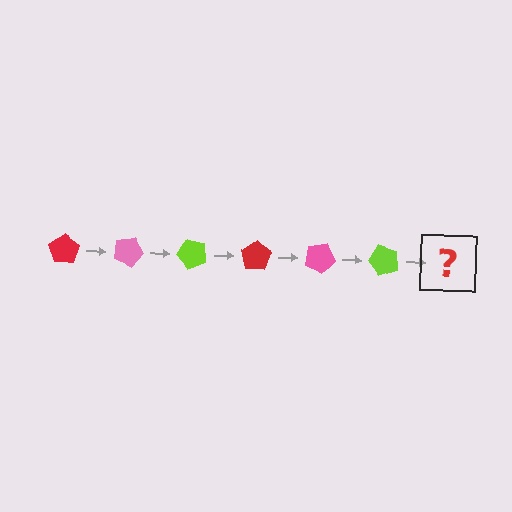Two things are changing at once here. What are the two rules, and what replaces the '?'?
The two rules are that it rotates 25 degrees each step and the color cycles through red, pink, and lime. The '?' should be a red pentagon, rotated 150 degrees from the start.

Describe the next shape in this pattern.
It should be a red pentagon, rotated 150 degrees from the start.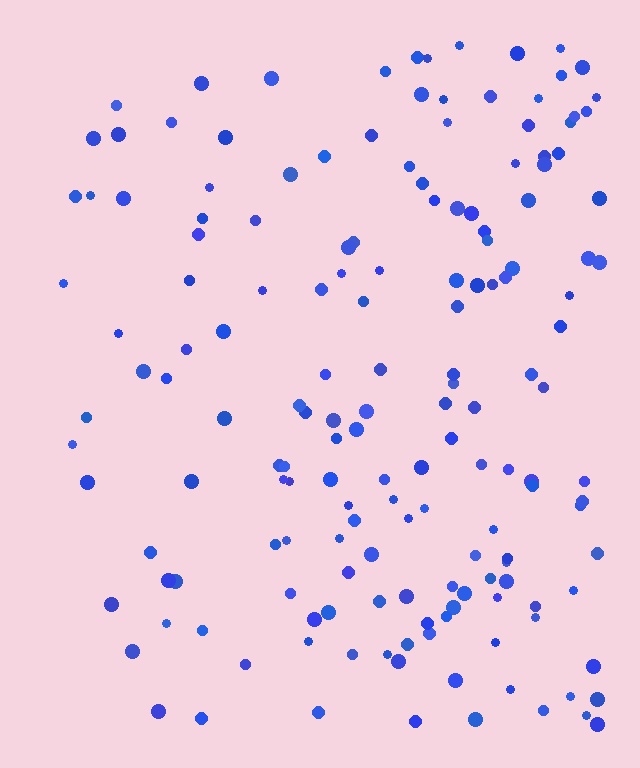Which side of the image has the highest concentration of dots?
The right.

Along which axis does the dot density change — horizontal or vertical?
Horizontal.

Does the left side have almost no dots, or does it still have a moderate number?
Still a moderate number, just noticeably fewer than the right.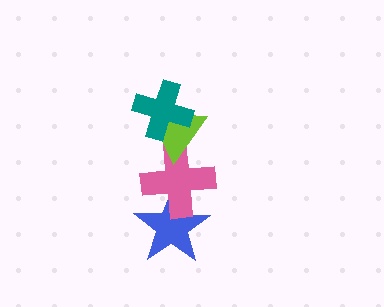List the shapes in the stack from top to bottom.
From top to bottom: the teal cross, the lime triangle, the pink cross, the blue star.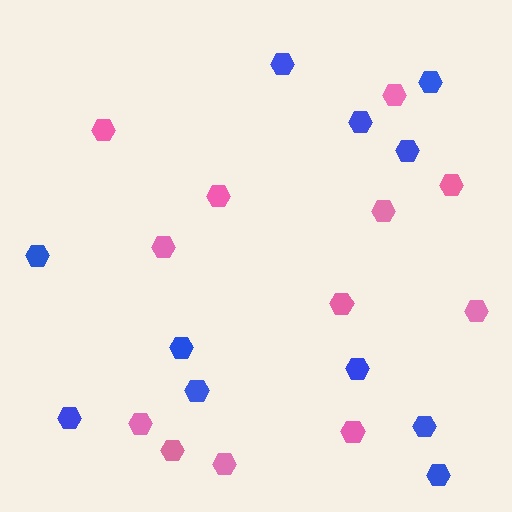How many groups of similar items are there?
There are 2 groups: one group of pink hexagons (12) and one group of blue hexagons (11).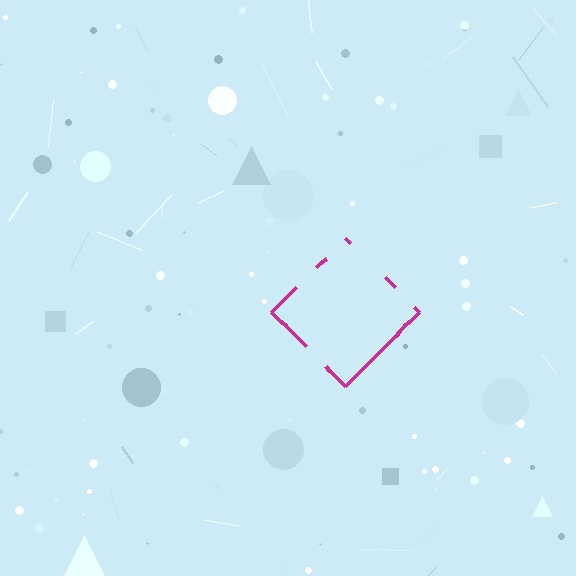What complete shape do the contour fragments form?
The contour fragments form a diamond.